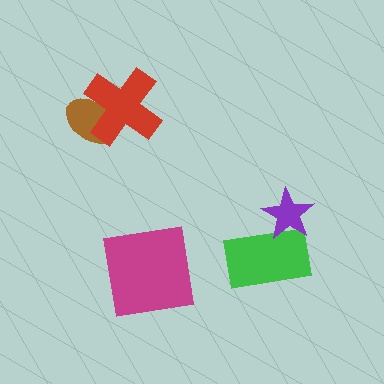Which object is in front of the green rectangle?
The purple star is in front of the green rectangle.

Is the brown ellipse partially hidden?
Yes, it is partially covered by another shape.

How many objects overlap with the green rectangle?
1 object overlaps with the green rectangle.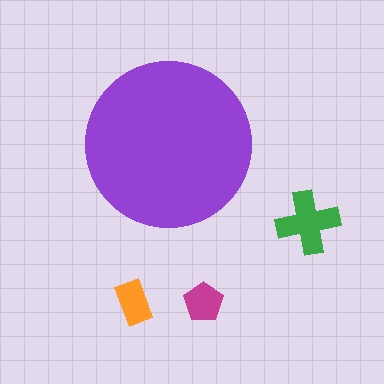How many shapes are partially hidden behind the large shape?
0 shapes are partially hidden.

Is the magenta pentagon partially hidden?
No, the magenta pentagon is fully visible.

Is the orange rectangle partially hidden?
No, the orange rectangle is fully visible.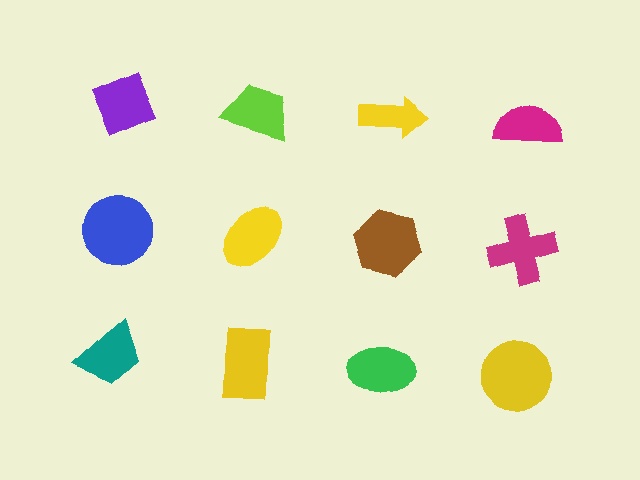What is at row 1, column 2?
A lime trapezoid.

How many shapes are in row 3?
4 shapes.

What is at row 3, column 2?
A yellow rectangle.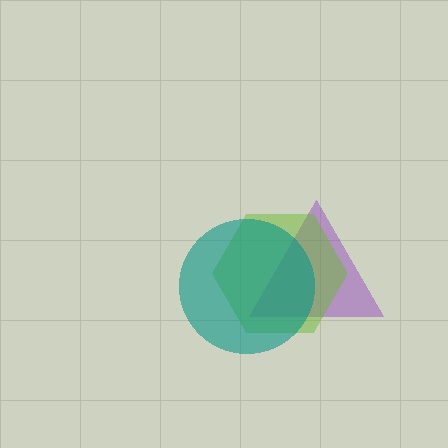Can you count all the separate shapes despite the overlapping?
Yes, there are 3 separate shapes.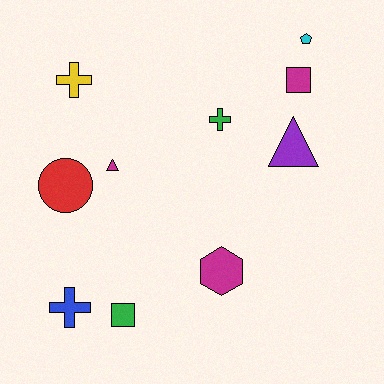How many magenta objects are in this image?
There are 3 magenta objects.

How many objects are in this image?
There are 10 objects.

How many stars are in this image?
There are no stars.